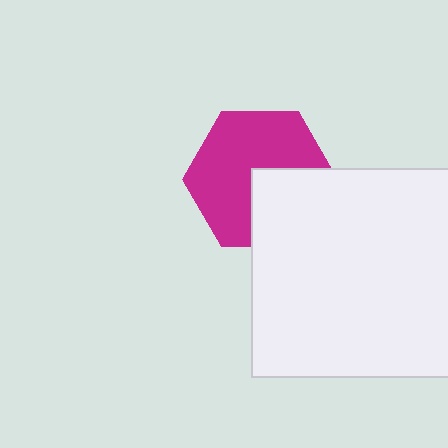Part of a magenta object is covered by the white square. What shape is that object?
It is a hexagon.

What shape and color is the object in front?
The object in front is a white square.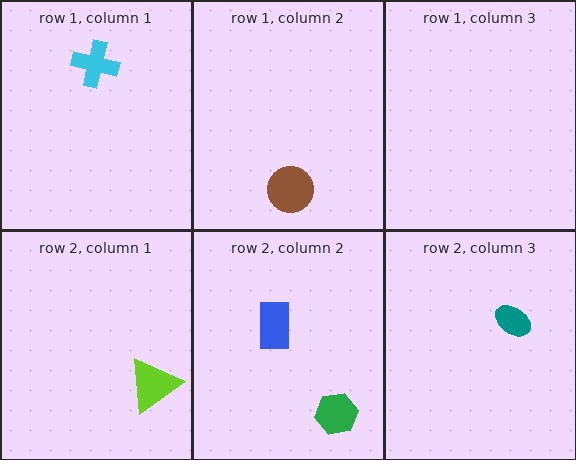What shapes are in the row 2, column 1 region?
The lime triangle.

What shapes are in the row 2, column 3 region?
The teal ellipse.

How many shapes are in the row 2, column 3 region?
1.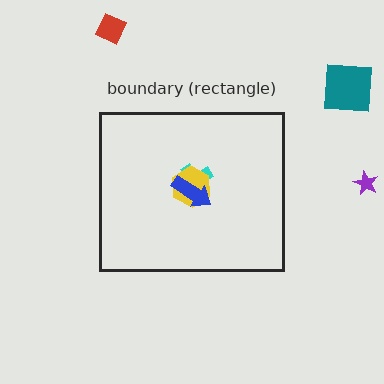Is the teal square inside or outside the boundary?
Outside.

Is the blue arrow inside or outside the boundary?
Inside.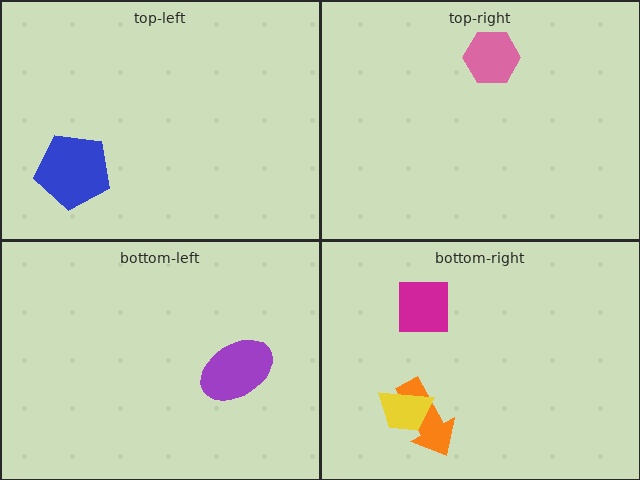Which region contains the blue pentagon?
The top-left region.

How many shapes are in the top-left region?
1.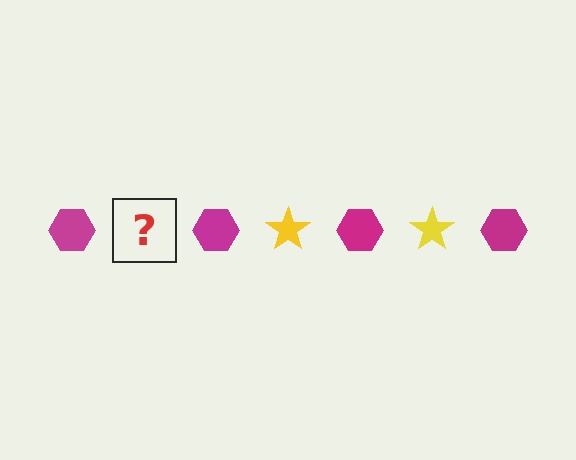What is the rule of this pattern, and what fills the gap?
The rule is that the pattern alternates between magenta hexagon and yellow star. The gap should be filled with a yellow star.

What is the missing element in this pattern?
The missing element is a yellow star.